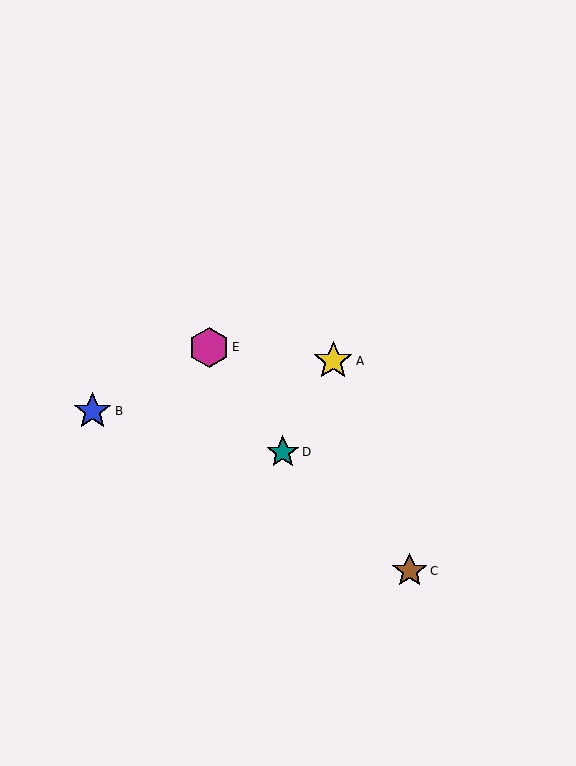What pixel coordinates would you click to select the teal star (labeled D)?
Click at (283, 452) to select the teal star D.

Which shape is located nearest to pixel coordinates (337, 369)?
The yellow star (labeled A) at (333, 361) is nearest to that location.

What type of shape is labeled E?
Shape E is a magenta hexagon.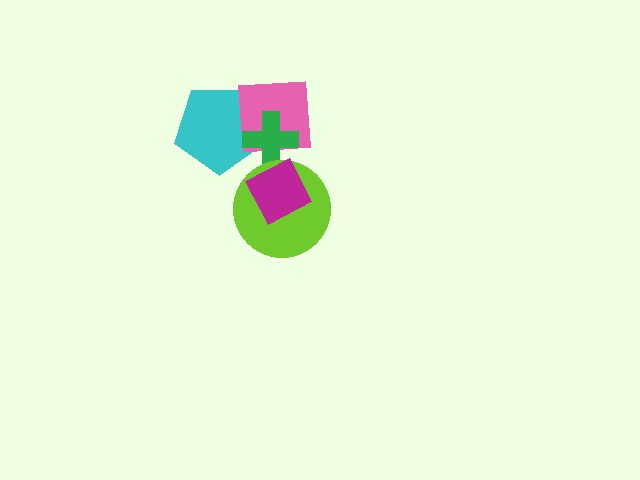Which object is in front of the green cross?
The magenta diamond is in front of the green cross.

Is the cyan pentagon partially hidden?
Yes, it is partially covered by another shape.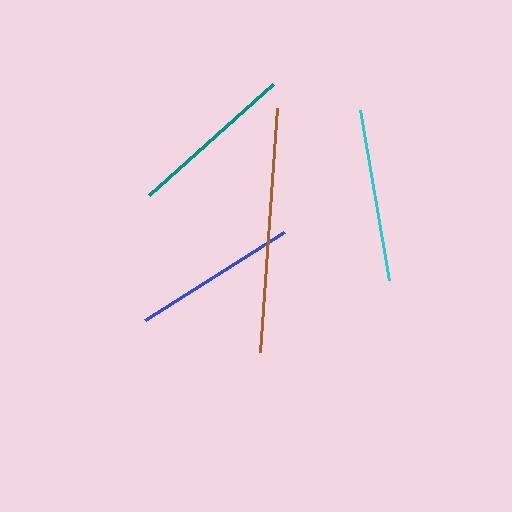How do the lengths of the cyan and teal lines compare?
The cyan and teal lines are approximately the same length.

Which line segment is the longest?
The brown line is the longest at approximately 245 pixels.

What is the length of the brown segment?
The brown segment is approximately 245 pixels long.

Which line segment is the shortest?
The blue line is the shortest at approximately 164 pixels.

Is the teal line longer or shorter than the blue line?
The teal line is longer than the blue line.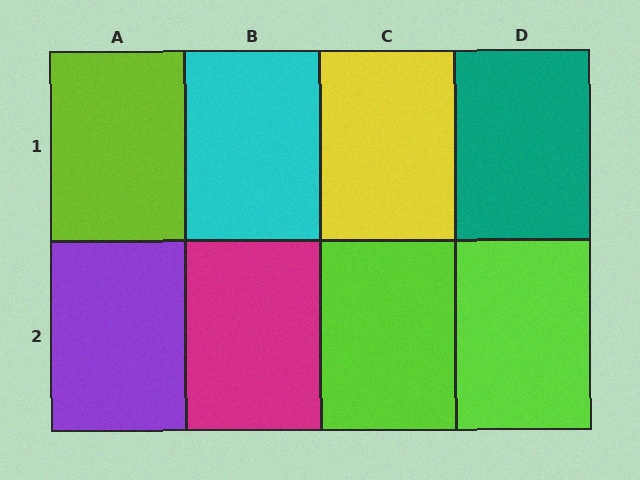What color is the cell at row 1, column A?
Lime.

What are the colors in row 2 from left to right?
Purple, magenta, lime, lime.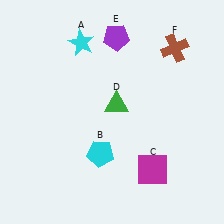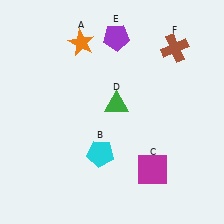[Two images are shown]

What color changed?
The star (A) changed from cyan in Image 1 to orange in Image 2.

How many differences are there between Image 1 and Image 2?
There is 1 difference between the two images.